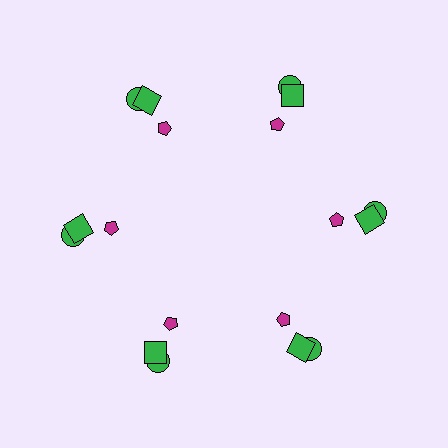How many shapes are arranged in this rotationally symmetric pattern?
There are 18 shapes, arranged in 6 groups of 3.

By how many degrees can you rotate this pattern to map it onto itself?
The pattern maps onto itself every 60 degrees of rotation.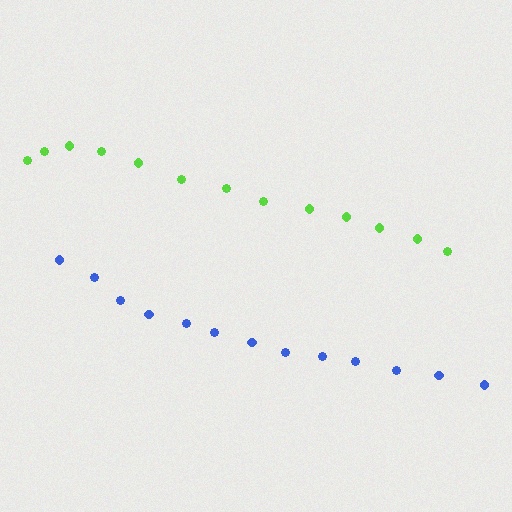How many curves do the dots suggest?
There are 2 distinct paths.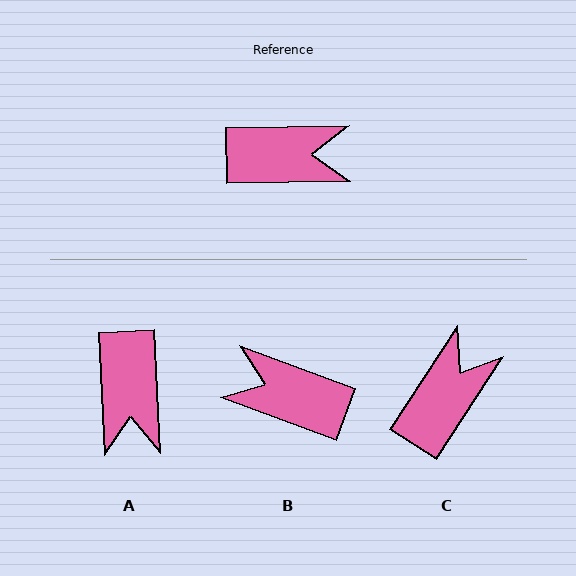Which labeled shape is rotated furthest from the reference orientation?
B, about 159 degrees away.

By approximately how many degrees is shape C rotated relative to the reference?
Approximately 56 degrees counter-clockwise.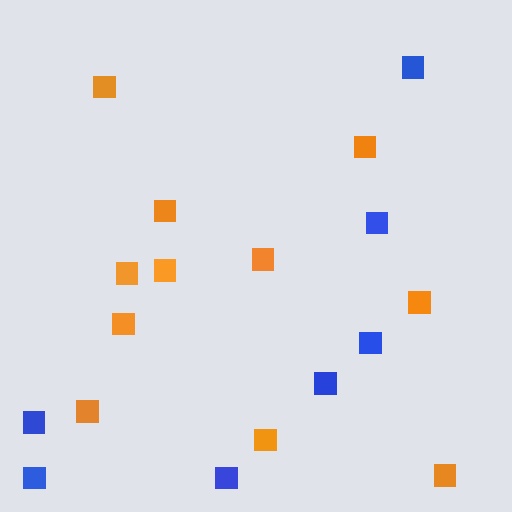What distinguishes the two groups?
There are 2 groups: one group of blue squares (7) and one group of orange squares (11).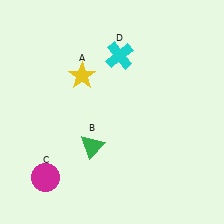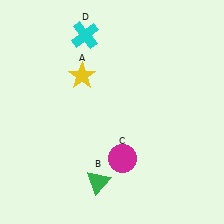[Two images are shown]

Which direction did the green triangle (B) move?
The green triangle (B) moved down.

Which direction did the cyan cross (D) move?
The cyan cross (D) moved left.